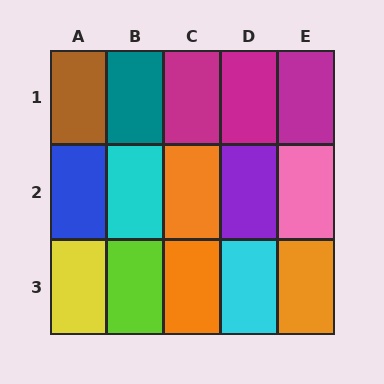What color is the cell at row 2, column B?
Cyan.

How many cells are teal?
1 cell is teal.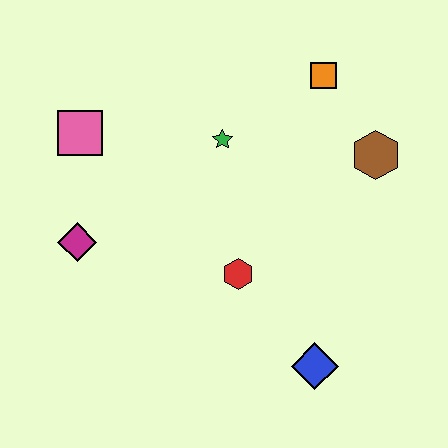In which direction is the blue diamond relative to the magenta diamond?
The blue diamond is to the right of the magenta diamond.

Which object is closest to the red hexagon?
The blue diamond is closest to the red hexagon.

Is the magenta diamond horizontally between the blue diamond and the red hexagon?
No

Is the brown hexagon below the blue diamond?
No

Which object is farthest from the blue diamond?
The pink square is farthest from the blue diamond.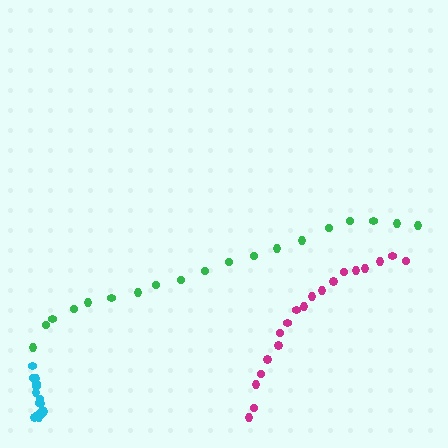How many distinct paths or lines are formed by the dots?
There are 3 distinct paths.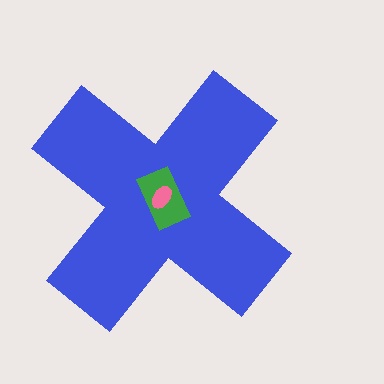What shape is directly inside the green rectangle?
The pink ellipse.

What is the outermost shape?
The blue cross.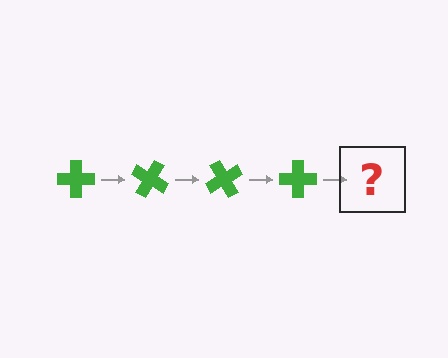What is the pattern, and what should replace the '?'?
The pattern is that the cross rotates 30 degrees each step. The '?' should be a green cross rotated 120 degrees.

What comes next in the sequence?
The next element should be a green cross rotated 120 degrees.